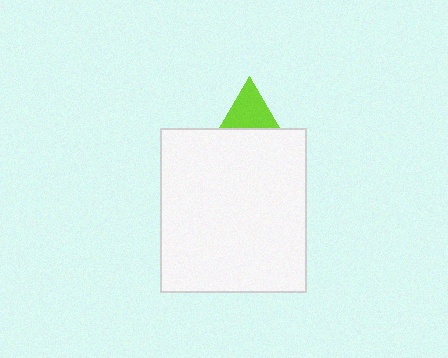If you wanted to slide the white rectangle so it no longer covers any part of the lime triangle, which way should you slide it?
Slide it down — that is the most direct way to separate the two shapes.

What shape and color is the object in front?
The object in front is a white rectangle.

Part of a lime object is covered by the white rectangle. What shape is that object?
It is a triangle.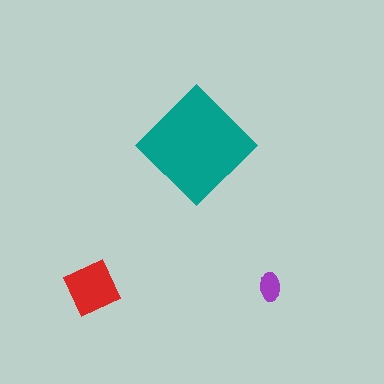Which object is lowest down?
The red square is bottommost.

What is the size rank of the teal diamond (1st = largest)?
1st.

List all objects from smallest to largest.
The purple ellipse, the red square, the teal diamond.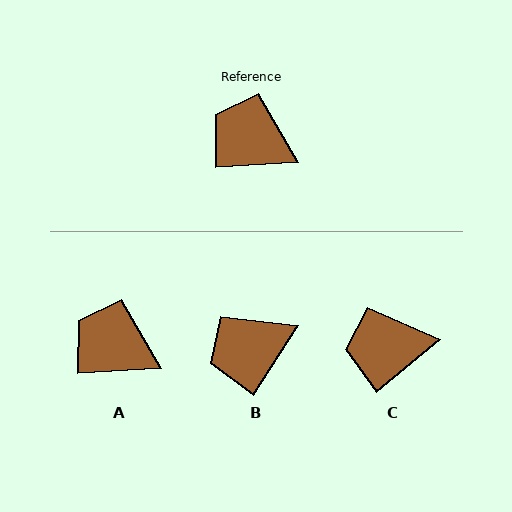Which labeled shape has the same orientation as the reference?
A.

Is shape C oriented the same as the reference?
No, it is off by about 36 degrees.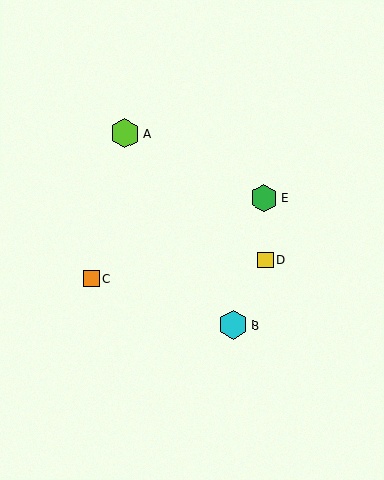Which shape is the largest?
The lime hexagon (labeled A) is the largest.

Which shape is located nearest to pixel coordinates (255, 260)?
The yellow square (labeled D) at (266, 260) is nearest to that location.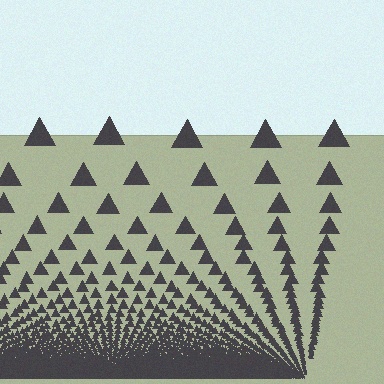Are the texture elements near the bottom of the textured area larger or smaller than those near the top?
Smaller. The gradient is inverted — elements near the bottom are smaller and denser.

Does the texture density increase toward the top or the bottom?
Density increases toward the bottom.